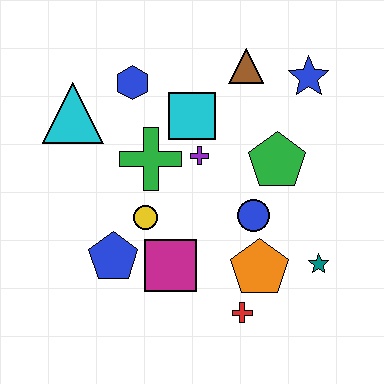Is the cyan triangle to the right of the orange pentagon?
No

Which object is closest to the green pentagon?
The blue circle is closest to the green pentagon.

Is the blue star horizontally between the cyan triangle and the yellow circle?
No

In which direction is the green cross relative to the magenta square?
The green cross is above the magenta square.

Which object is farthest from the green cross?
The teal star is farthest from the green cross.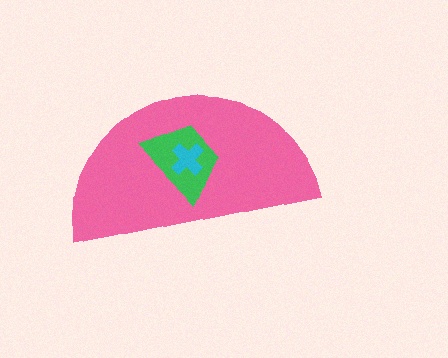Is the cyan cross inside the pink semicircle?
Yes.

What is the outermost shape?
The pink semicircle.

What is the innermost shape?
The cyan cross.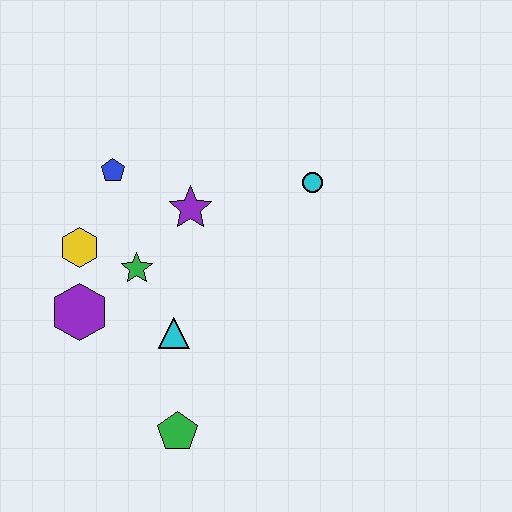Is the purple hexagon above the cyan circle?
No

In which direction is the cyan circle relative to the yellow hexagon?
The cyan circle is to the right of the yellow hexagon.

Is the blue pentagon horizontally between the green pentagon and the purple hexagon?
Yes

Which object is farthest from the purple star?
The green pentagon is farthest from the purple star.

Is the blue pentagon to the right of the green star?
No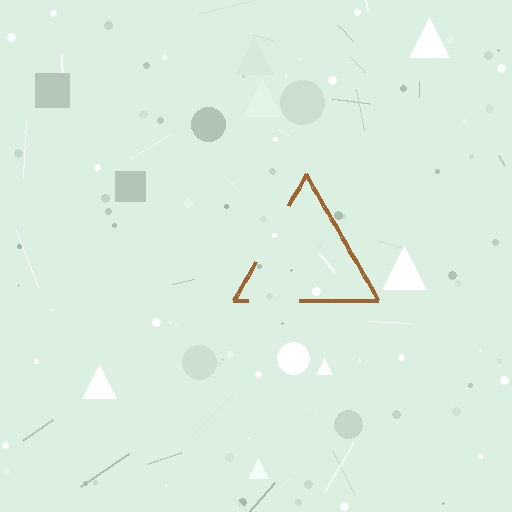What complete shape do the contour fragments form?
The contour fragments form a triangle.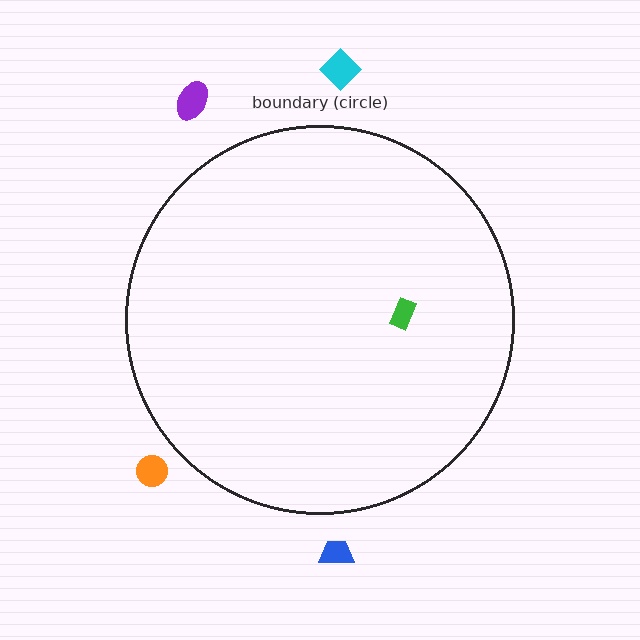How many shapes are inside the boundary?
1 inside, 4 outside.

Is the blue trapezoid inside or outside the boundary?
Outside.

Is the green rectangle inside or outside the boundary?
Inside.